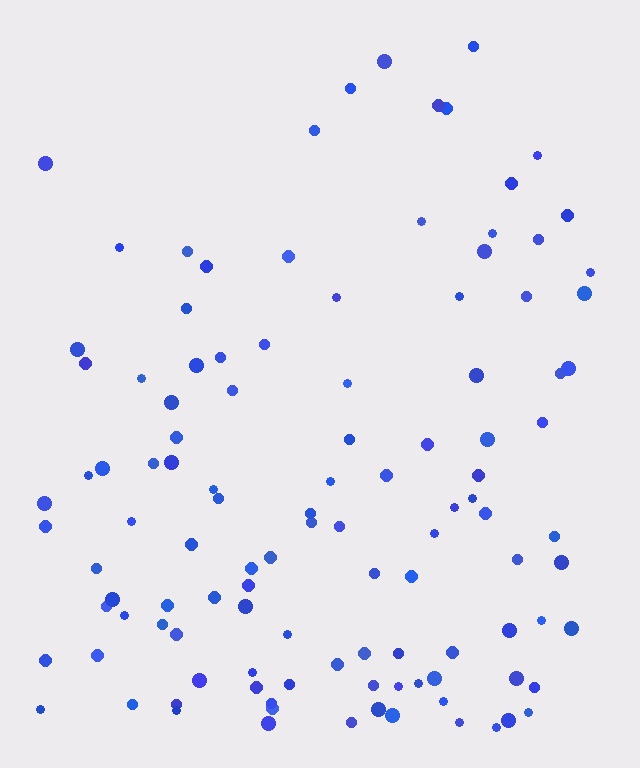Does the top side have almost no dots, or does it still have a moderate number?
Still a moderate number, just noticeably fewer than the bottom.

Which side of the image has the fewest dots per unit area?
The top.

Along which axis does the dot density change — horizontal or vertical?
Vertical.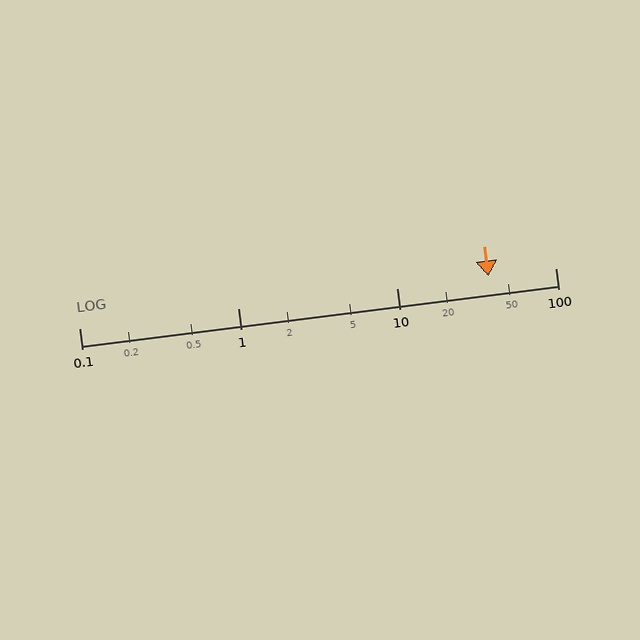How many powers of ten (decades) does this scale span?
The scale spans 3 decades, from 0.1 to 100.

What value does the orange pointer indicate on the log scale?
The pointer indicates approximately 38.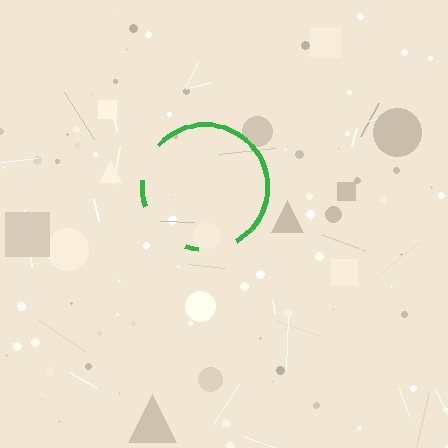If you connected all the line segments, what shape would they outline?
They would outline a circle.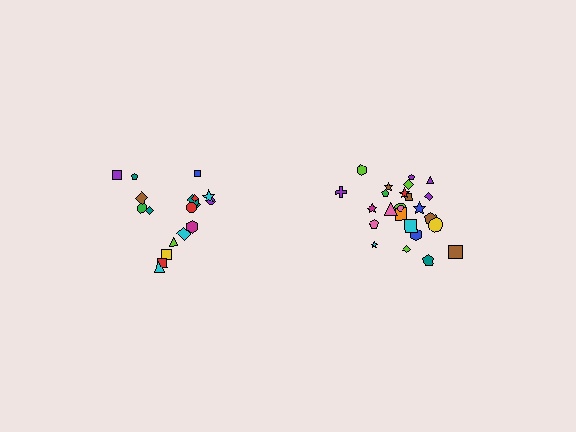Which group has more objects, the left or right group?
The right group.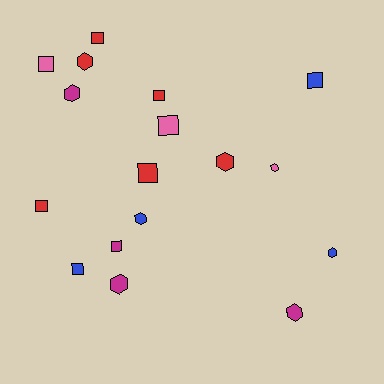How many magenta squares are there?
There is 1 magenta square.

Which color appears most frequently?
Red, with 6 objects.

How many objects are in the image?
There are 17 objects.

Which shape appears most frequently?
Square, with 9 objects.